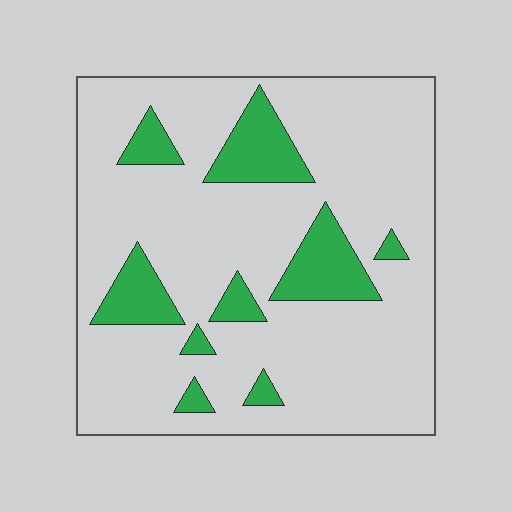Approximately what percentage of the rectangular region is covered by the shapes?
Approximately 15%.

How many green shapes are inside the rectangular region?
9.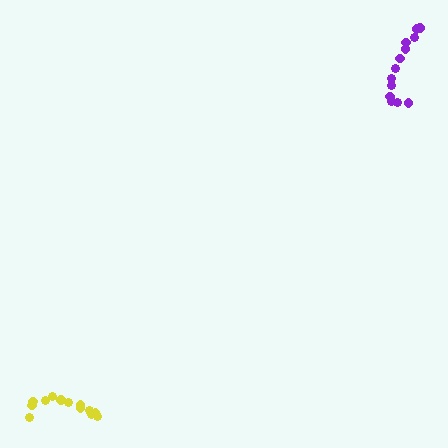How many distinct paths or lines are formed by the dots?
There are 2 distinct paths.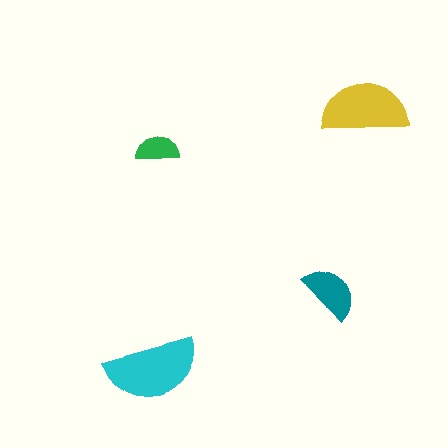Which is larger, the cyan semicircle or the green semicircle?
The cyan one.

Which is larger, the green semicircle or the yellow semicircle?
The yellow one.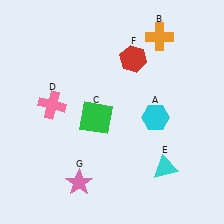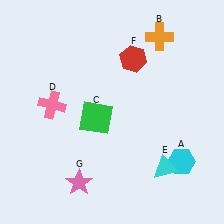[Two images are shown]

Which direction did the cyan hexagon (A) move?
The cyan hexagon (A) moved down.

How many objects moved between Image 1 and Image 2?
1 object moved between the two images.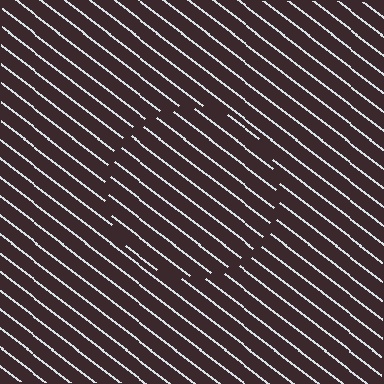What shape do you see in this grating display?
An illusory circle. The interior of the shape contains the same grating, shifted by half a period — the contour is defined by the phase discontinuity where line-ends from the inner and outer gratings abut.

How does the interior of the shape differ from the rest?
The interior of the shape contains the same grating, shifted by half a period — the contour is defined by the phase discontinuity where line-ends from the inner and outer gratings abut.